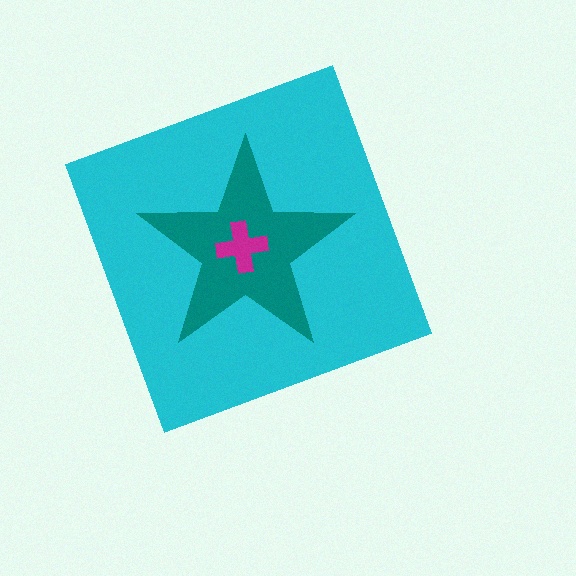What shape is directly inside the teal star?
The magenta cross.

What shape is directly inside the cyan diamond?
The teal star.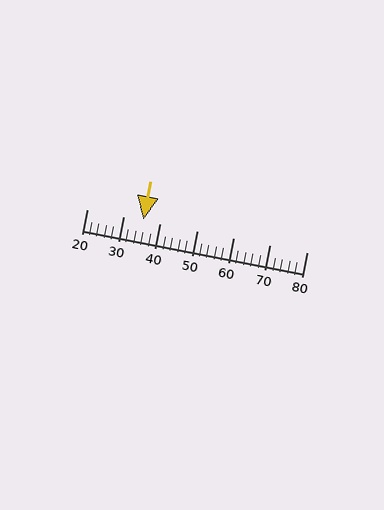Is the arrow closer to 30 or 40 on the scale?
The arrow is closer to 40.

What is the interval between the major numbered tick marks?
The major tick marks are spaced 10 units apart.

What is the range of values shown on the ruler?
The ruler shows values from 20 to 80.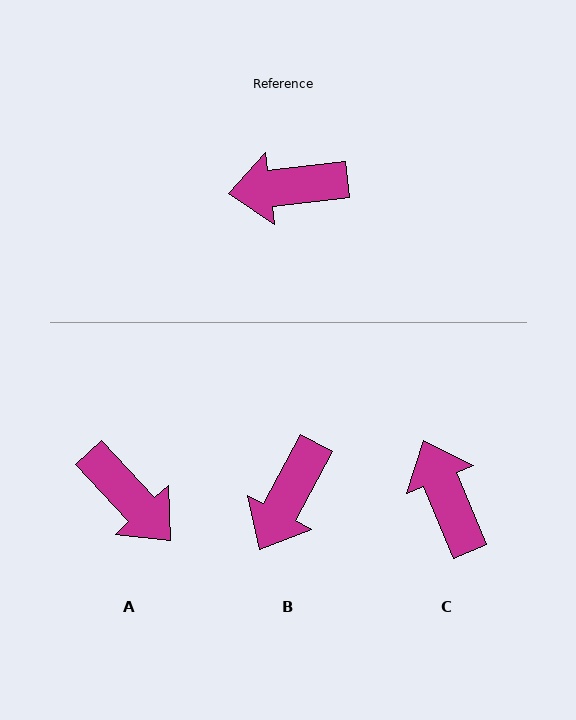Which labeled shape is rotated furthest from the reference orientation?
A, about 126 degrees away.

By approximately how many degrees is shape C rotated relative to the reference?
Approximately 74 degrees clockwise.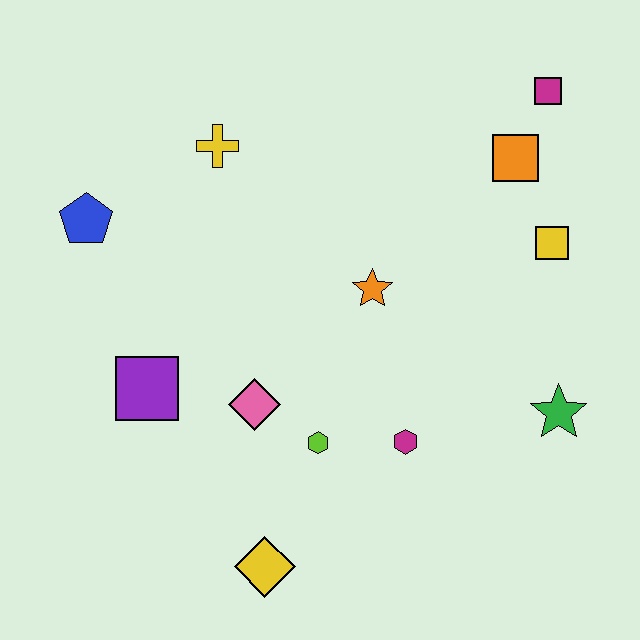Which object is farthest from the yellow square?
The blue pentagon is farthest from the yellow square.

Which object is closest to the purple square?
The pink diamond is closest to the purple square.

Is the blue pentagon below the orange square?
Yes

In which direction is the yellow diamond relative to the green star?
The yellow diamond is to the left of the green star.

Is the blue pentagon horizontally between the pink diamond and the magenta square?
No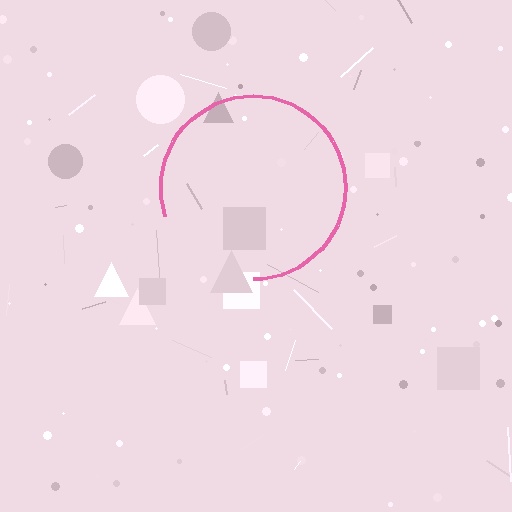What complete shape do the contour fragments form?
The contour fragments form a circle.